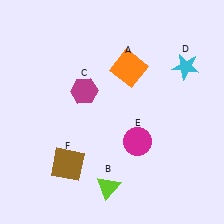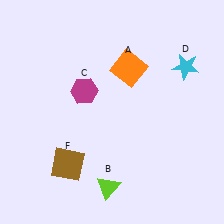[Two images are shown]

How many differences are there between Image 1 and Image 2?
There is 1 difference between the two images.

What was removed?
The magenta circle (E) was removed in Image 2.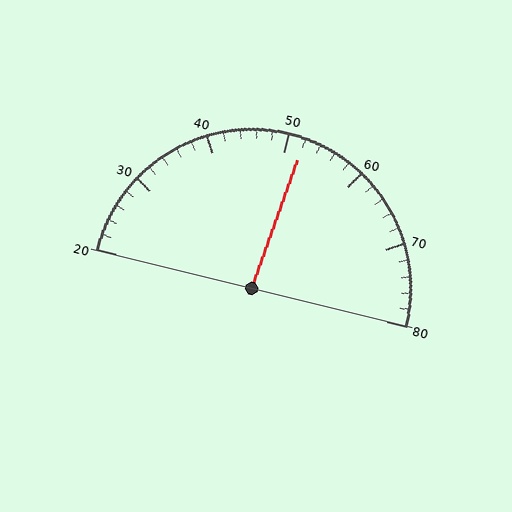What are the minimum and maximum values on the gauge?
The gauge ranges from 20 to 80.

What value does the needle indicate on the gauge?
The needle indicates approximately 52.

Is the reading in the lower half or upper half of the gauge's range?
The reading is in the upper half of the range (20 to 80).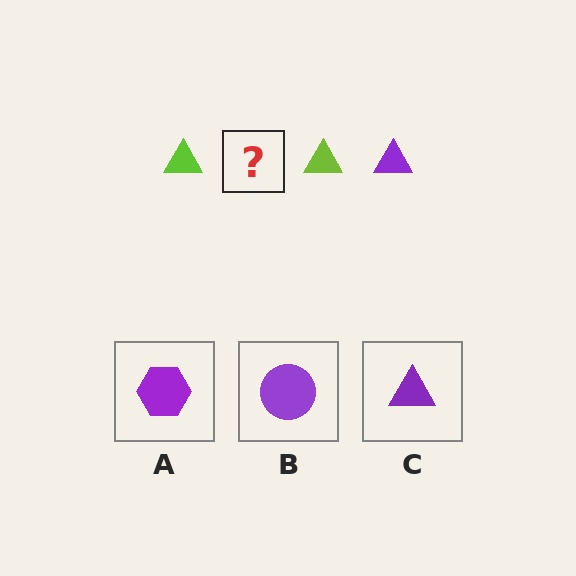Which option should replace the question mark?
Option C.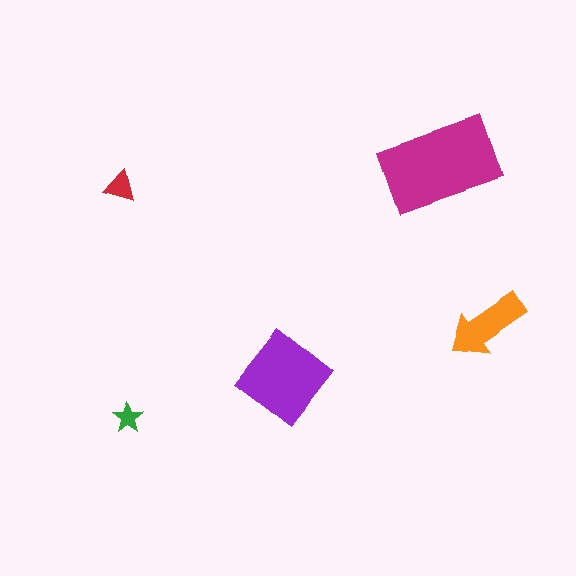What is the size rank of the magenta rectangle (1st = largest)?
1st.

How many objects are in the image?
There are 5 objects in the image.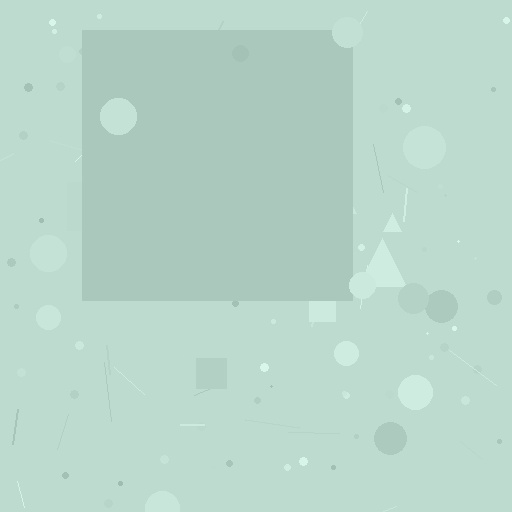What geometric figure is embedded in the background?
A square is embedded in the background.